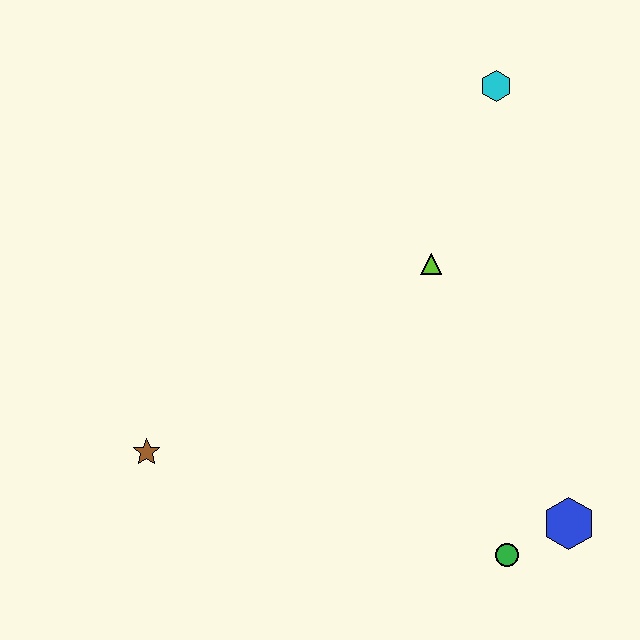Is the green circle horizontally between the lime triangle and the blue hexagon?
Yes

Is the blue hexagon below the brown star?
Yes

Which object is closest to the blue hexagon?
The green circle is closest to the blue hexagon.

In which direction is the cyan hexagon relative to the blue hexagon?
The cyan hexagon is above the blue hexagon.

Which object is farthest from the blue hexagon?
The cyan hexagon is farthest from the blue hexagon.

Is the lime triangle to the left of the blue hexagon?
Yes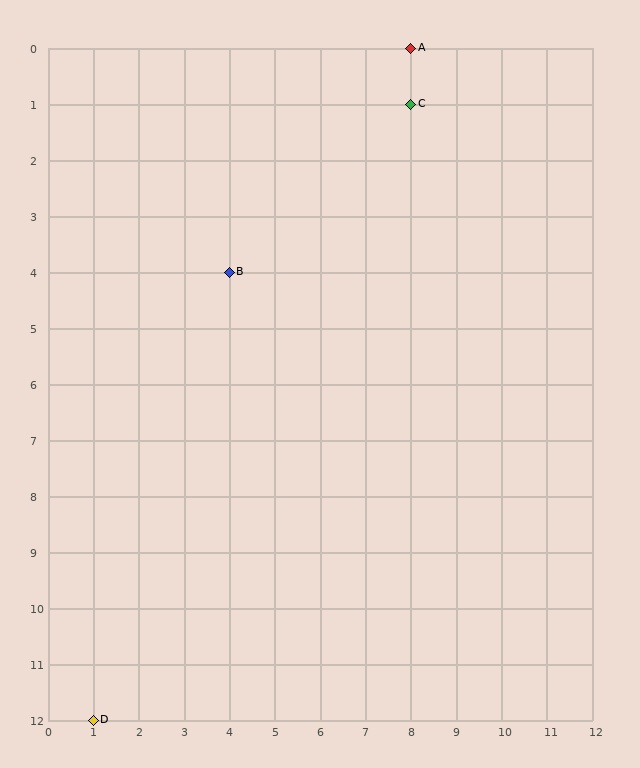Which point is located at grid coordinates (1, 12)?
Point D is at (1, 12).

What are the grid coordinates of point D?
Point D is at grid coordinates (1, 12).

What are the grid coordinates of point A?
Point A is at grid coordinates (8, 0).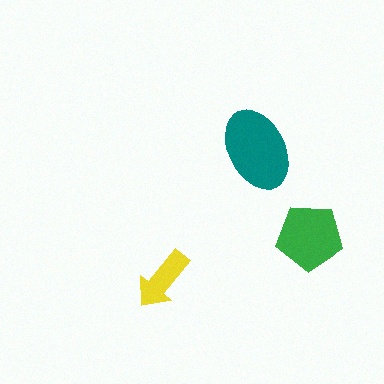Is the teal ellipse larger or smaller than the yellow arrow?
Larger.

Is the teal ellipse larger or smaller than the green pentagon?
Larger.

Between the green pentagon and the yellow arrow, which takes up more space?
The green pentagon.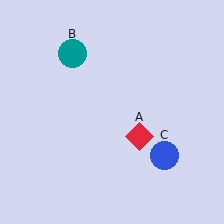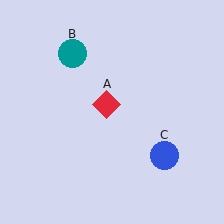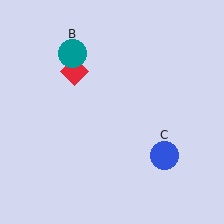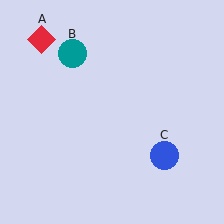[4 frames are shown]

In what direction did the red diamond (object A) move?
The red diamond (object A) moved up and to the left.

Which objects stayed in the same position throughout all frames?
Teal circle (object B) and blue circle (object C) remained stationary.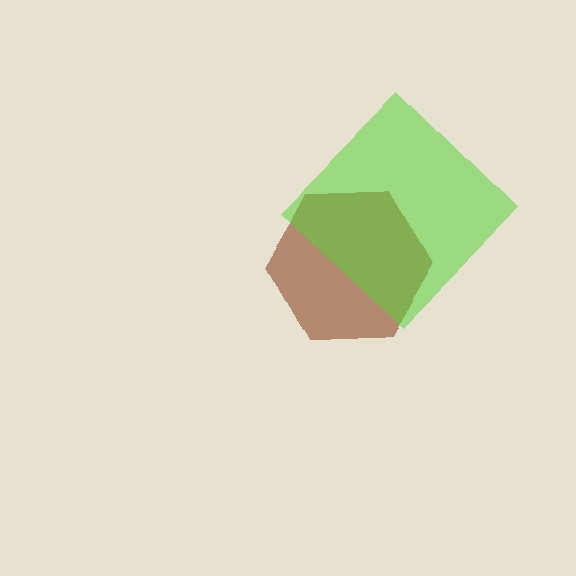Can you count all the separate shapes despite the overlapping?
Yes, there are 2 separate shapes.